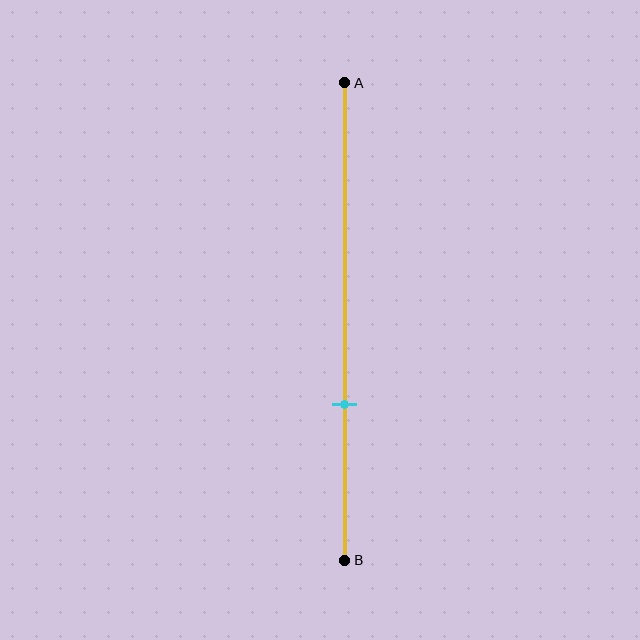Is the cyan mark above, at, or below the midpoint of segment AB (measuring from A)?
The cyan mark is below the midpoint of segment AB.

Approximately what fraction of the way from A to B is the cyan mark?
The cyan mark is approximately 65% of the way from A to B.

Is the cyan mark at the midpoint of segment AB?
No, the mark is at about 65% from A, not at the 50% midpoint.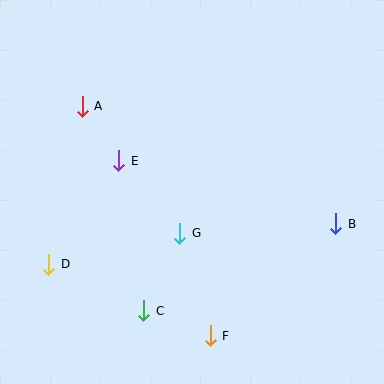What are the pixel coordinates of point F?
Point F is at (210, 336).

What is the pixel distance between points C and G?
The distance between C and G is 86 pixels.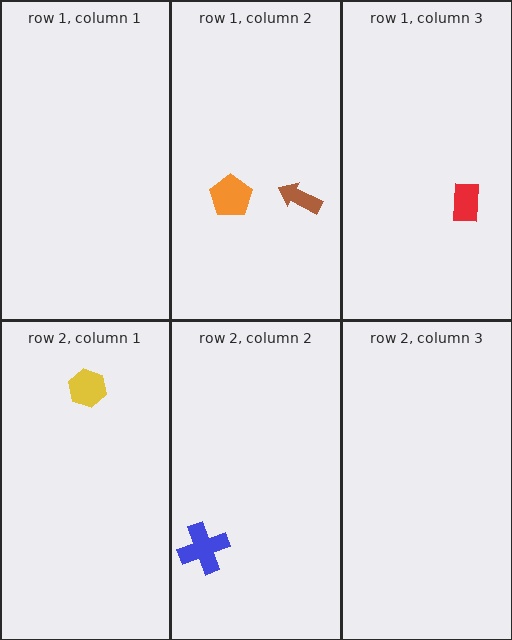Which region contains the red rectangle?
The row 1, column 3 region.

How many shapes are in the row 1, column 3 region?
1.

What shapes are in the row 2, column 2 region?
The blue cross.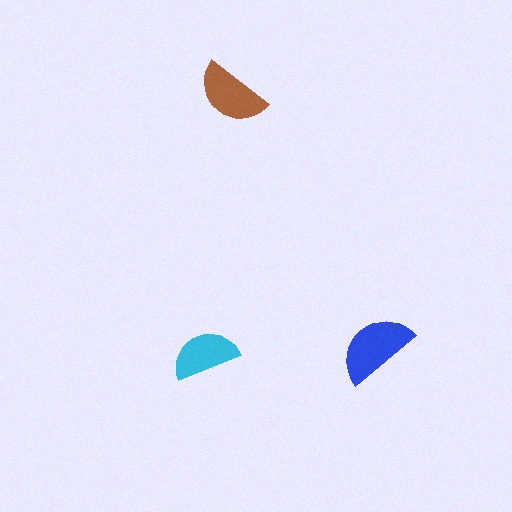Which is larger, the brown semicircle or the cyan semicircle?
The brown one.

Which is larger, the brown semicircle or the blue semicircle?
The blue one.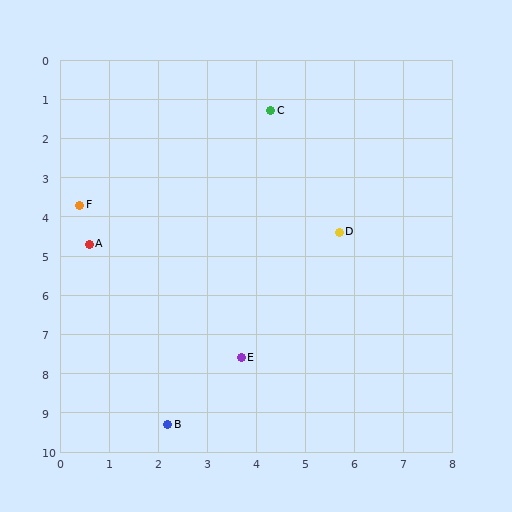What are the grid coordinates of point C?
Point C is at approximately (4.3, 1.3).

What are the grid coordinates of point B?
Point B is at approximately (2.2, 9.3).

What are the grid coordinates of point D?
Point D is at approximately (5.7, 4.4).